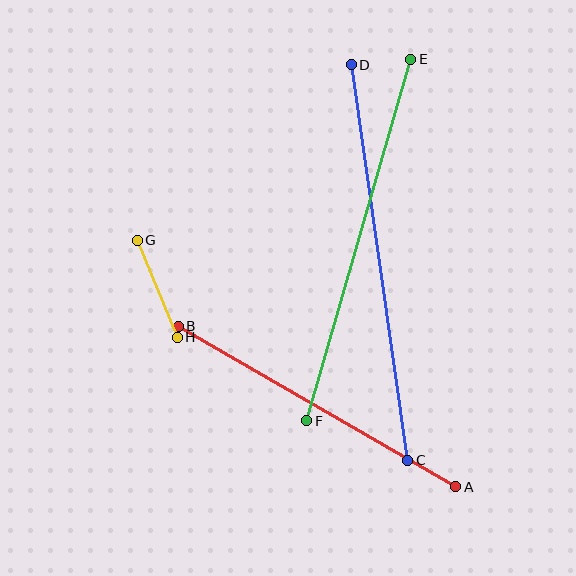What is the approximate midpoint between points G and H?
The midpoint is at approximately (157, 289) pixels.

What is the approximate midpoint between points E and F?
The midpoint is at approximately (359, 240) pixels.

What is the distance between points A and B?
The distance is approximately 320 pixels.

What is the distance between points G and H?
The distance is approximately 105 pixels.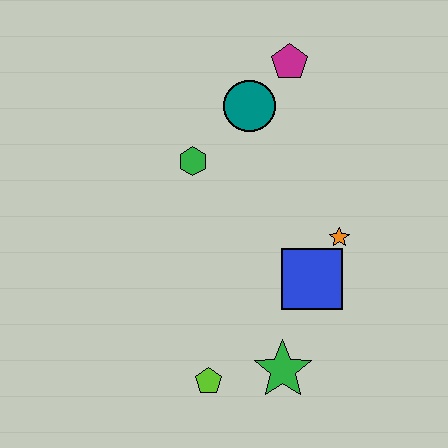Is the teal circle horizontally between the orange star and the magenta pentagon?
No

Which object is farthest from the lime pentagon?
The magenta pentagon is farthest from the lime pentagon.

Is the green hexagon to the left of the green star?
Yes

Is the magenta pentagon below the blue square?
No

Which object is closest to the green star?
The lime pentagon is closest to the green star.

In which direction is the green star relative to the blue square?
The green star is below the blue square.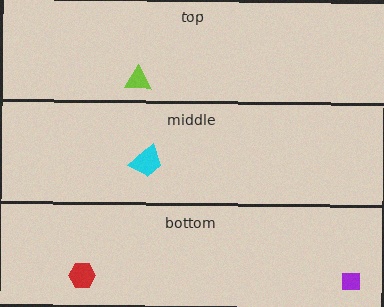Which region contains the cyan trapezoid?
The middle region.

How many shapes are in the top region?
1.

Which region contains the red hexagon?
The bottom region.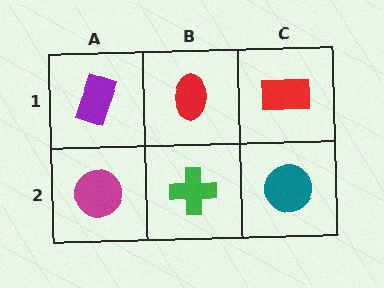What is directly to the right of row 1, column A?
A red ellipse.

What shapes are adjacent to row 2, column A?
A purple rectangle (row 1, column A), a green cross (row 2, column B).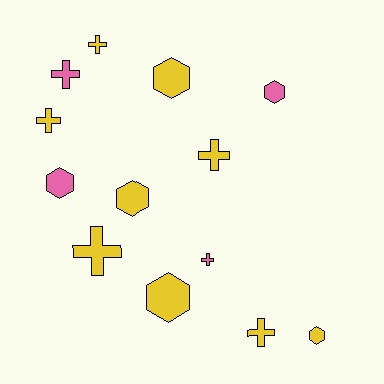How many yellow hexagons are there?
There are 4 yellow hexagons.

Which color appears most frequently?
Yellow, with 9 objects.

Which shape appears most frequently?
Cross, with 7 objects.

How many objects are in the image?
There are 13 objects.